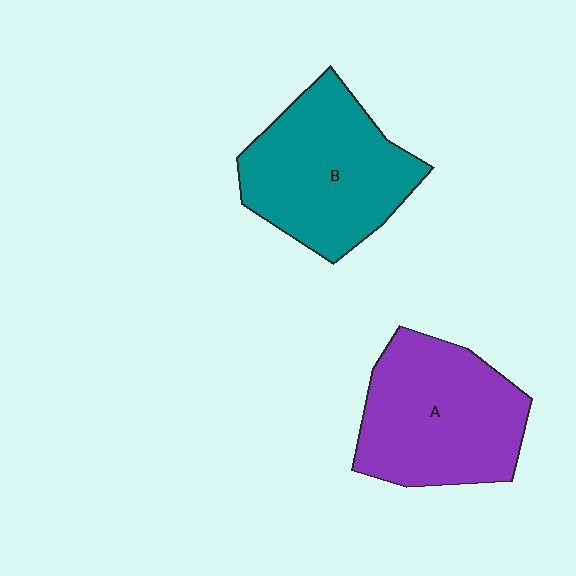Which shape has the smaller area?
Shape B (teal).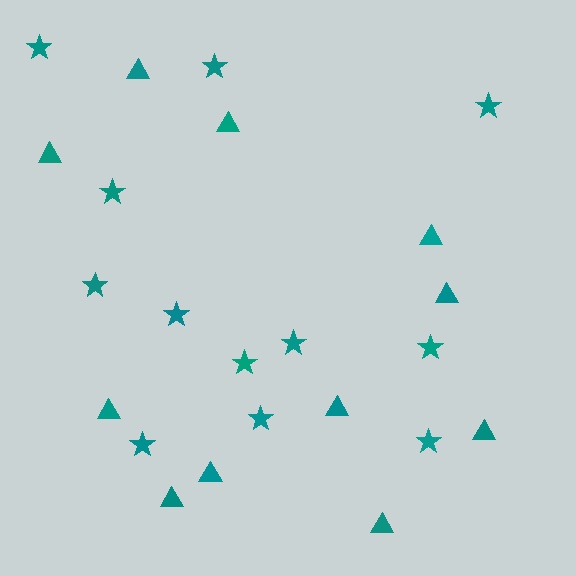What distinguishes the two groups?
There are 2 groups: one group of stars (12) and one group of triangles (11).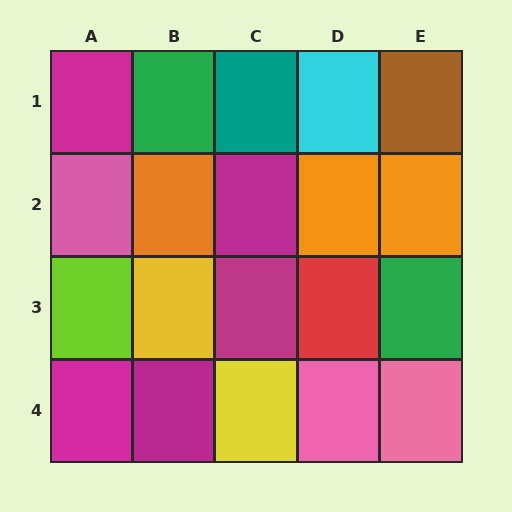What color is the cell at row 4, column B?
Magenta.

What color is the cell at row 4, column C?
Yellow.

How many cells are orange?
3 cells are orange.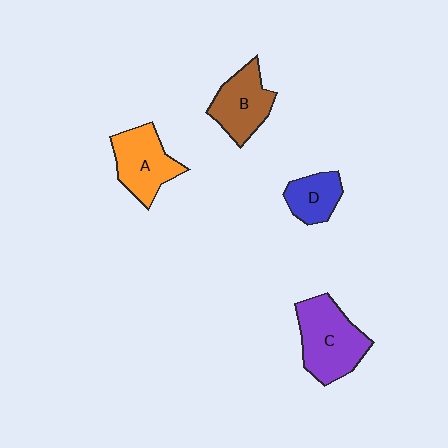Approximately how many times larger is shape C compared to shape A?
Approximately 1.3 times.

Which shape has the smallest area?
Shape D (blue).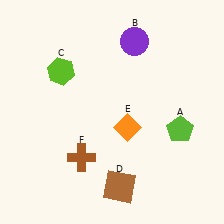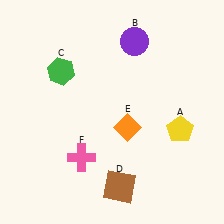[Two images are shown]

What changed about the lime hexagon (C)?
In Image 1, C is lime. In Image 2, it changed to green.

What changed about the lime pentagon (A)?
In Image 1, A is lime. In Image 2, it changed to yellow.